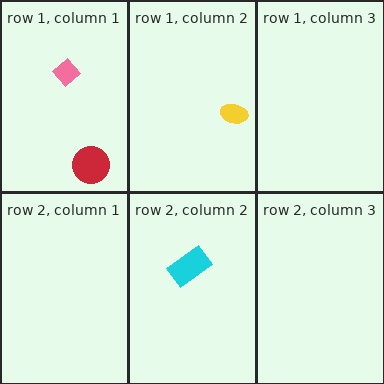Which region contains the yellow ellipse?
The row 1, column 2 region.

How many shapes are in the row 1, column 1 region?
2.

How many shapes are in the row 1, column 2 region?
1.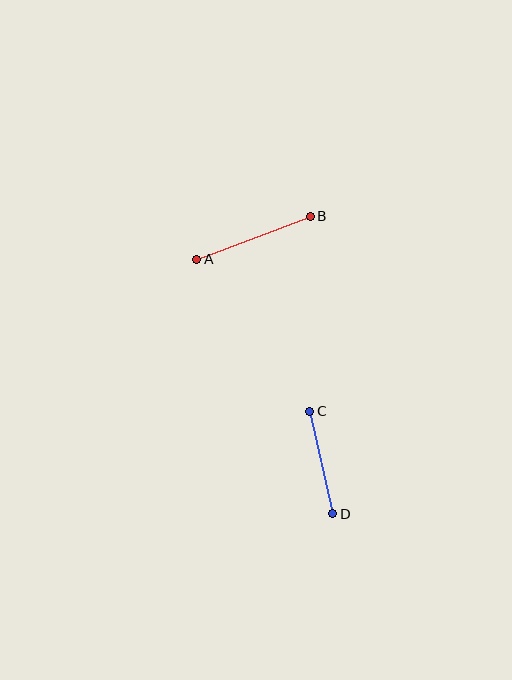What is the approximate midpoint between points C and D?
The midpoint is at approximately (321, 463) pixels.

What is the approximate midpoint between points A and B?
The midpoint is at approximately (253, 238) pixels.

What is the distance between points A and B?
The distance is approximately 121 pixels.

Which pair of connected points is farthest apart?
Points A and B are farthest apart.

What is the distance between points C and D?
The distance is approximately 105 pixels.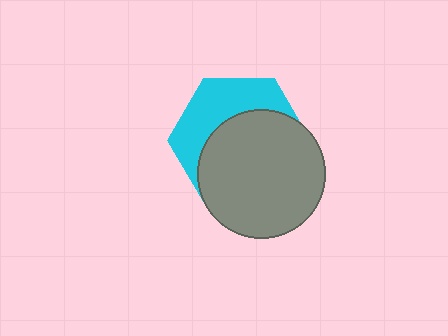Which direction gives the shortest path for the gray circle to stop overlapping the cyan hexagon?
Moving down gives the shortest separation.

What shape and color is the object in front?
The object in front is a gray circle.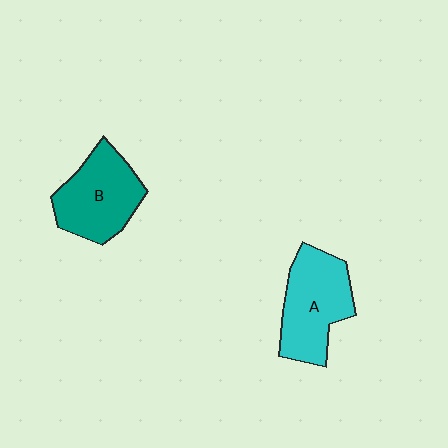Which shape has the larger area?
Shape A (cyan).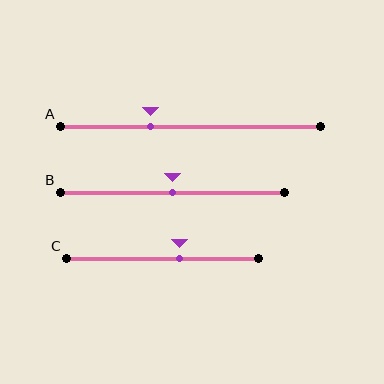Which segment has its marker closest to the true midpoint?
Segment B has its marker closest to the true midpoint.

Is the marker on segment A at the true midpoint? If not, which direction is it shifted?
No, the marker on segment A is shifted to the left by about 15% of the segment length.